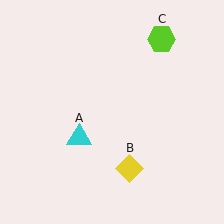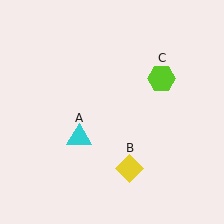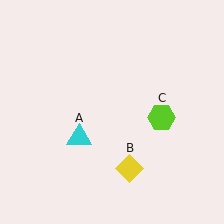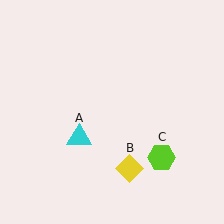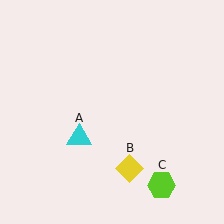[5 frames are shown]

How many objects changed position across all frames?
1 object changed position: lime hexagon (object C).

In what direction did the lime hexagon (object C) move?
The lime hexagon (object C) moved down.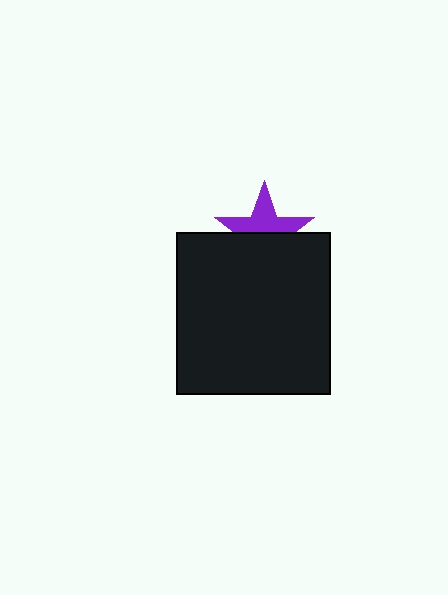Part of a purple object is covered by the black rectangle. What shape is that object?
It is a star.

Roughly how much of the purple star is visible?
About half of it is visible (roughly 50%).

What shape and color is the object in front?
The object in front is a black rectangle.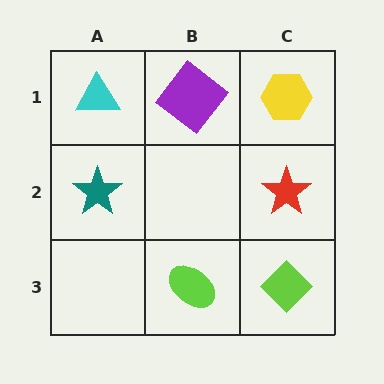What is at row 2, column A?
A teal star.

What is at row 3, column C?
A lime diamond.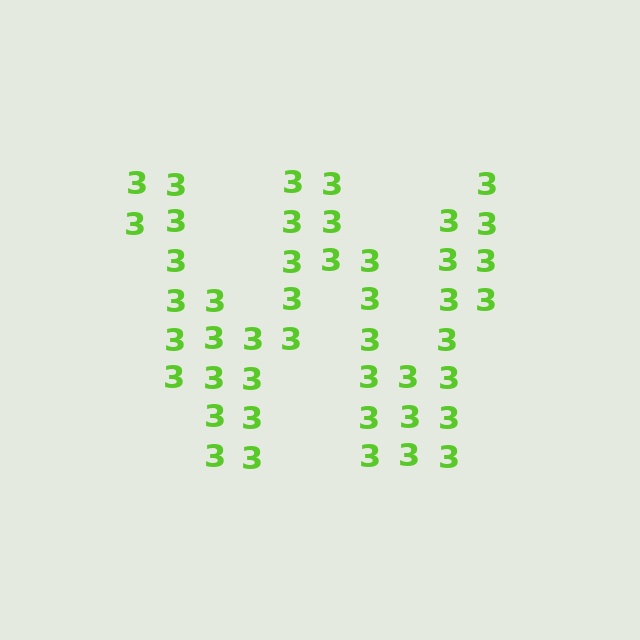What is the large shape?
The large shape is the letter W.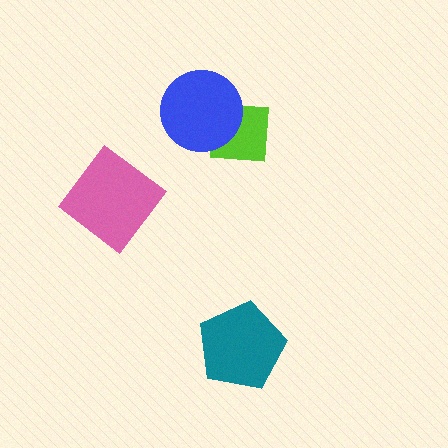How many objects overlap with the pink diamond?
0 objects overlap with the pink diamond.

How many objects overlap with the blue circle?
1 object overlaps with the blue circle.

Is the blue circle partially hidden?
No, no other shape covers it.